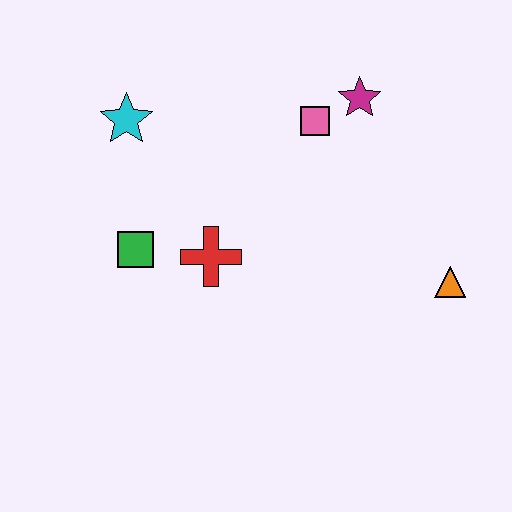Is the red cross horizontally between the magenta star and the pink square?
No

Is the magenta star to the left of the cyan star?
No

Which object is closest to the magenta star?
The pink square is closest to the magenta star.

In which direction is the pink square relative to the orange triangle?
The pink square is above the orange triangle.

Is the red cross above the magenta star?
No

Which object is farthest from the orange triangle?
The cyan star is farthest from the orange triangle.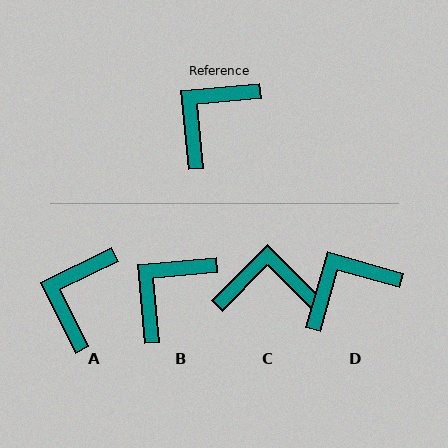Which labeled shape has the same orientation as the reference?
B.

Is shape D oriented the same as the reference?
No, it is off by about 21 degrees.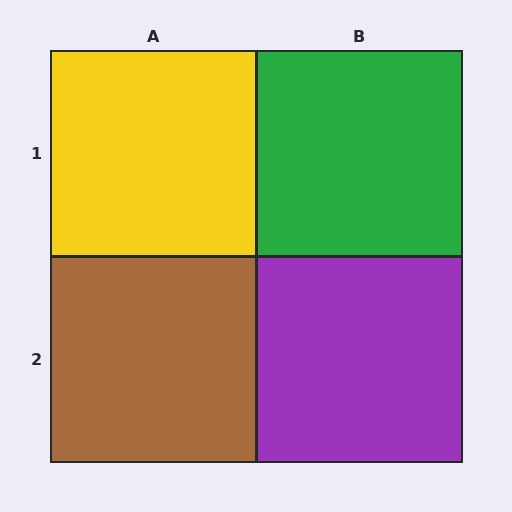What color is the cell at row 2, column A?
Brown.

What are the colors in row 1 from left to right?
Yellow, green.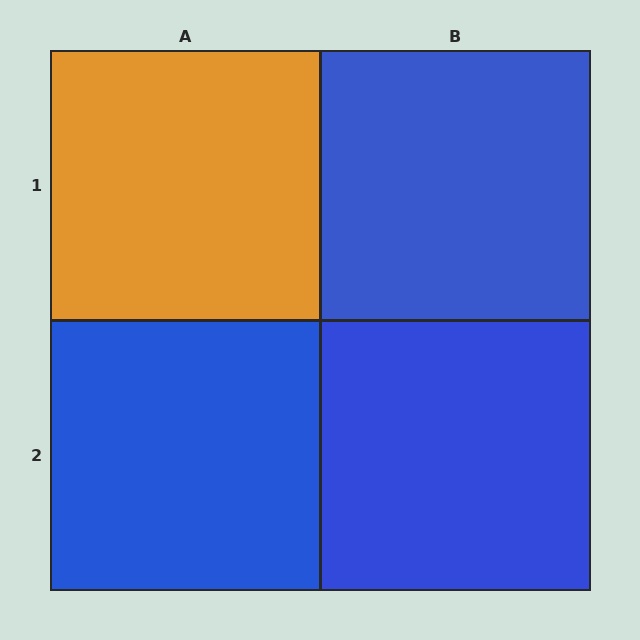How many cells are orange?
1 cell is orange.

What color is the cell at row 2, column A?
Blue.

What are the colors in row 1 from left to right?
Orange, blue.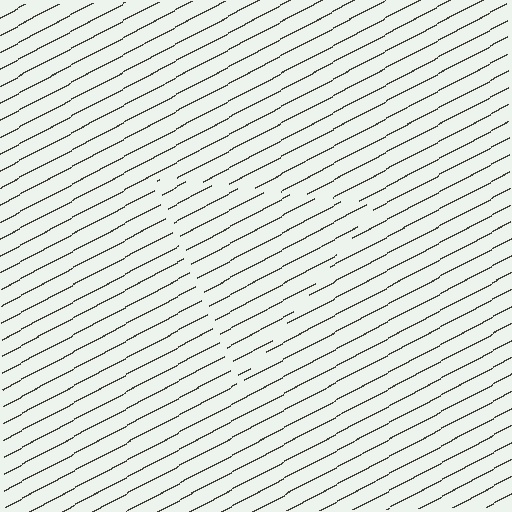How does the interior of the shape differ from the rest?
The interior of the shape contains the same grating, shifted by half a period — the contour is defined by the phase discontinuity where line-ends from the inner and outer gratings abut.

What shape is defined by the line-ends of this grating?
An illusory triangle. The interior of the shape contains the same grating, shifted by half a period — the contour is defined by the phase discontinuity where line-ends from the inner and outer gratings abut.